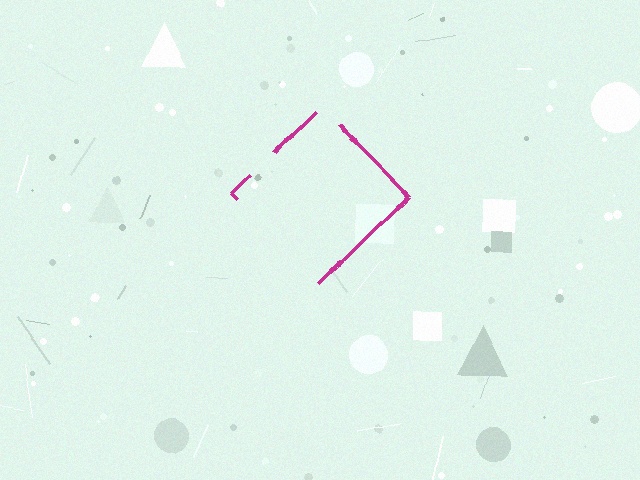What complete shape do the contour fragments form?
The contour fragments form a diamond.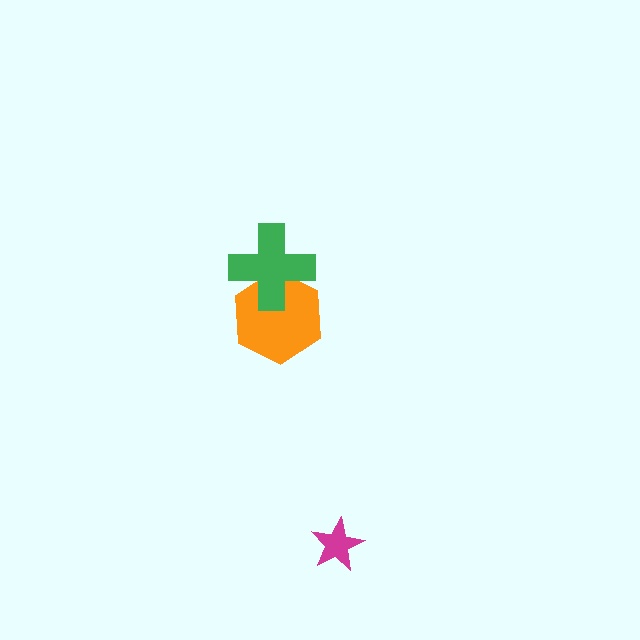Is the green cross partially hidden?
No, no other shape covers it.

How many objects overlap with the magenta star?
0 objects overlap with the magenta star.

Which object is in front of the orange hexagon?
The green cross is in front of the orange hexagon.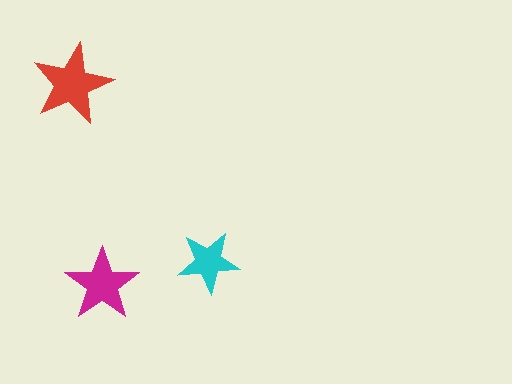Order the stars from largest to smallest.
the red one, the magenta one, the cyan one.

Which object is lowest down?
The magenta star is bottommost.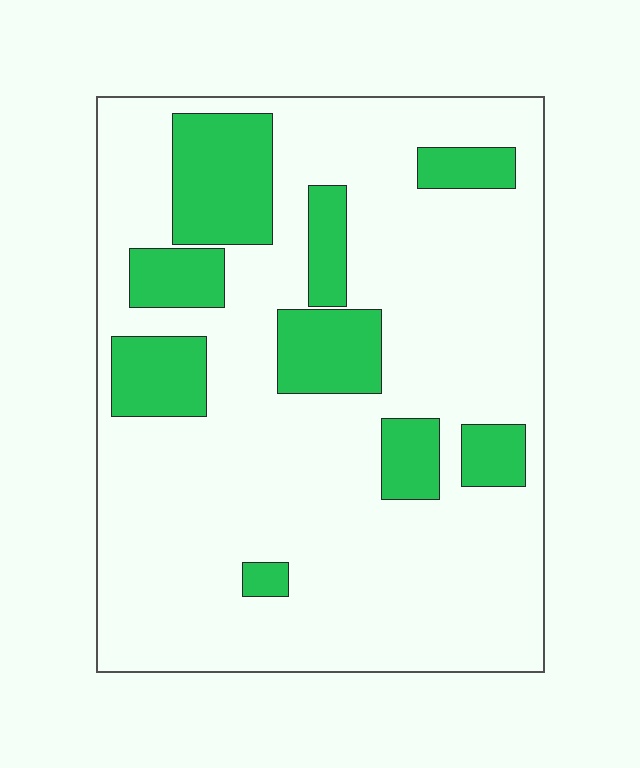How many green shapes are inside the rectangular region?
9.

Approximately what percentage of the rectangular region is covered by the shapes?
Approximately 20%.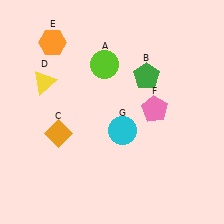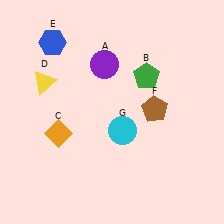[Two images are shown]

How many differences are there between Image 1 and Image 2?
There are 3 differences between the two images.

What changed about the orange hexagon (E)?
In Image 1, E is orange. In Image 2, it changed to blue.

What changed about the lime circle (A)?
In Image 1, A is lime. In Image 2, it changed to purple.